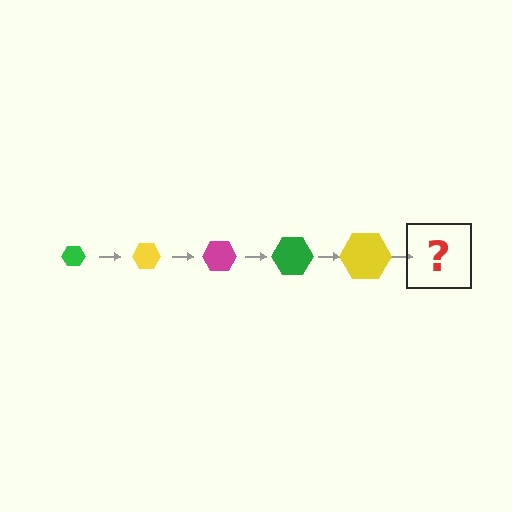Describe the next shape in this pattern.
It should be a magenta hexagon, larger than the previous one.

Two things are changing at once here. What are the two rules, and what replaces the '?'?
The two rules are that the hexagon grows larger each step and the color cycles through green, yellow, and magenta. The '?' should be a magenta hexagon, larger than the previous one.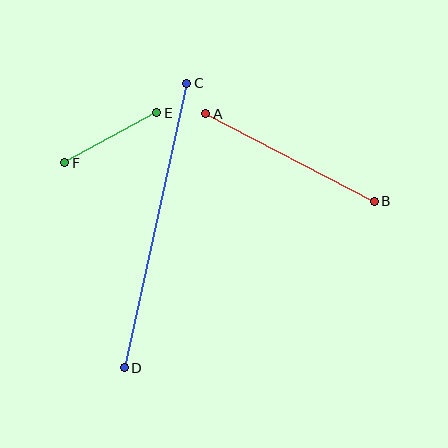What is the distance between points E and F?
The distance is approximately 105 pixels.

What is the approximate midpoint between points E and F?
The midpoint is at approximately (111, 138) pixels.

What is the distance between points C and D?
The distance is approximately 292 pixels.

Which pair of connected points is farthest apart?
Points C and D are farthest apart.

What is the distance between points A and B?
The distance is approximately 190 pixels.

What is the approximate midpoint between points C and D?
The midpoint is at approximately (155, 226) pixels.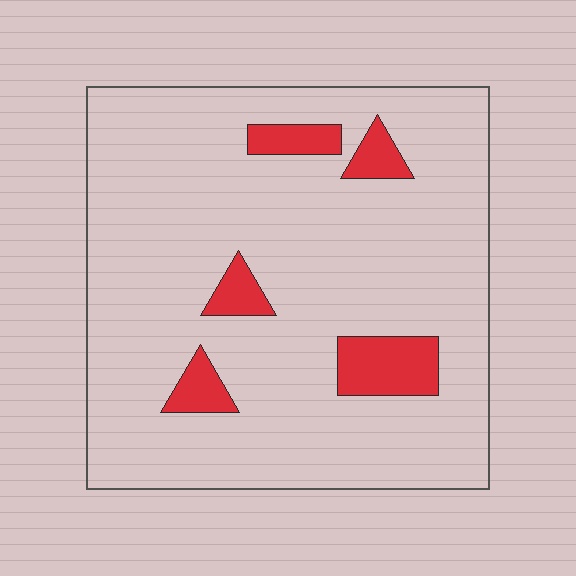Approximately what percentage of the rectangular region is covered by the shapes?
Approximately 10%.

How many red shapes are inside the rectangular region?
5.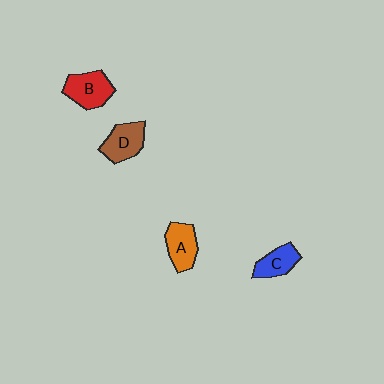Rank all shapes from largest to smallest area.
From largest to smallest: B (red), D (brown), A (orange), C (blue).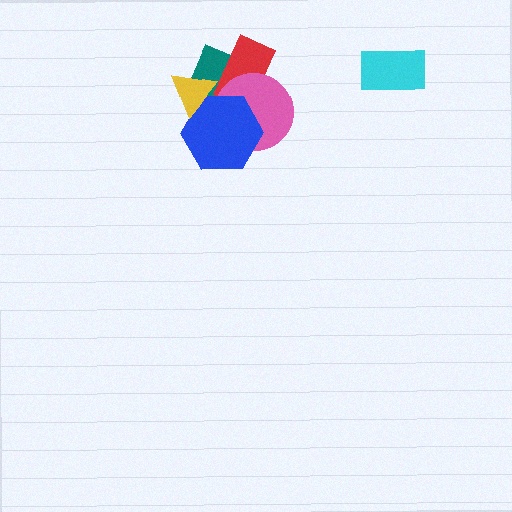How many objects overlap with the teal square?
4 objects overlap with the teal square.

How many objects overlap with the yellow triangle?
2 objects overlap with the yellow triangle.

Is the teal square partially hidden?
Yes, it is partially covered by another shape.